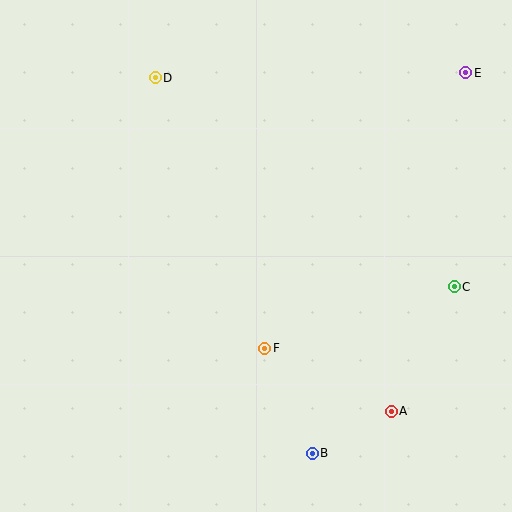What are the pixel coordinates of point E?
Point E is at (466, 73).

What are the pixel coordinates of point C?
Point C is at (454, 287).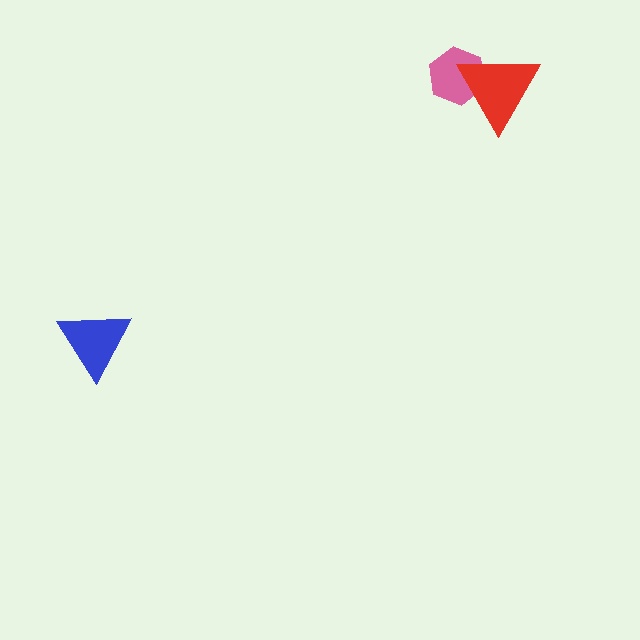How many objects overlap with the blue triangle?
0 objects overlap with the blue triangle.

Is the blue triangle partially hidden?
No, no other shape covers it.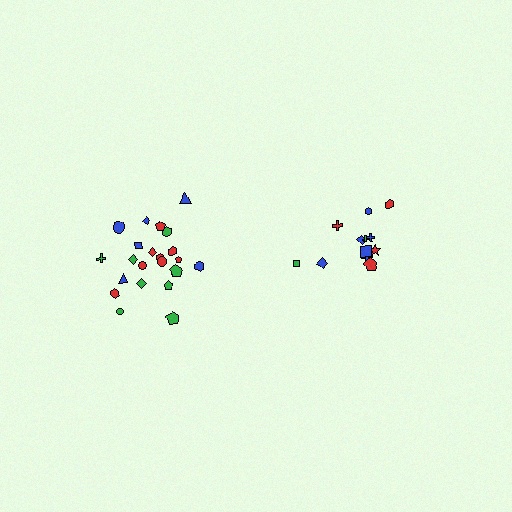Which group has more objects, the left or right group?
The left group.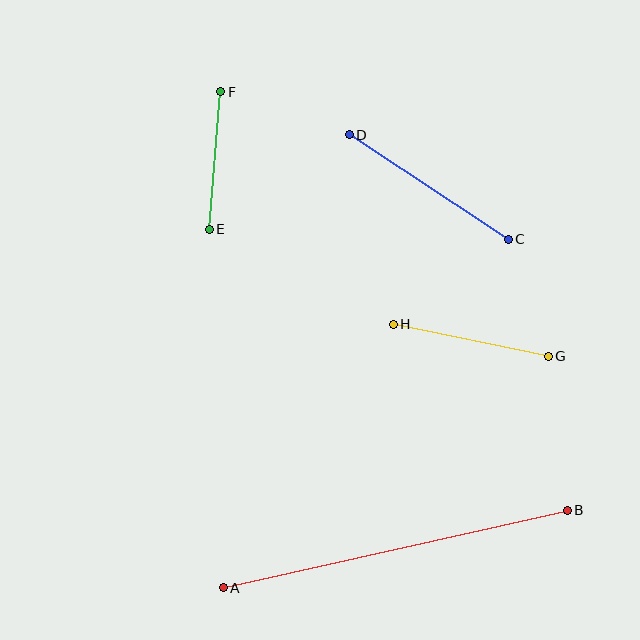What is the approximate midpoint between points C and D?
The midpoint is at approximately (429, 187) pixels.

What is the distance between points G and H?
The distance is approximately 158 pixels.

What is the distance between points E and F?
The distance is approximately 138 pixels.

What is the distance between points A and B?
The distance is approximately 353 pixels.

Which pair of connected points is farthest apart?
Points A and B are farthest apart.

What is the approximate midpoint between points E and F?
The midpoint is at approximately (215, 160) pixels.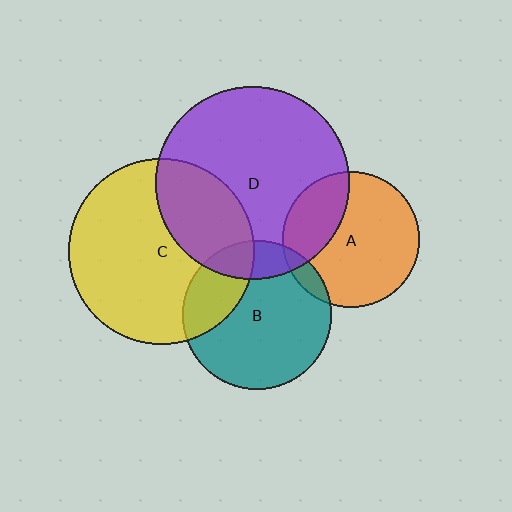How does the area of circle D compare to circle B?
Approximately 1.7 times.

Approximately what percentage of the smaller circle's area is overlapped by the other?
Approximately 25%.